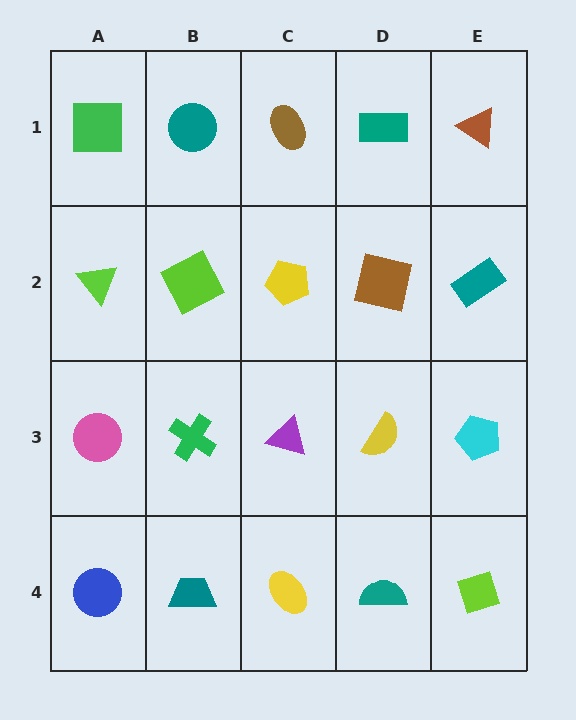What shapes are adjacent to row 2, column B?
A teal circle (row 1, column B), a green cross (row 3, column B), a lime triangle (row 2, column A), a yellow pentagon (row 2, column C).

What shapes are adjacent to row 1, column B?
A lime square (row 2, column B), a green square (row 1, column A), a brown ellipse (row 1, column C).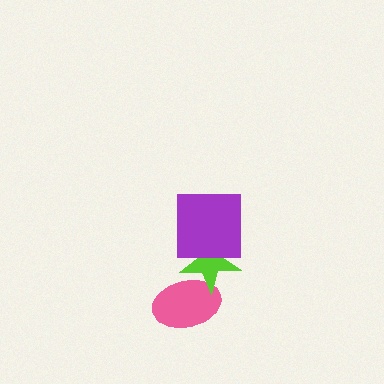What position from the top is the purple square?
The purple square is 1st from the top.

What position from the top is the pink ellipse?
The pink ellipse is 3rd from the top.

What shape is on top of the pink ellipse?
The lime star is on top of the pink ellipse.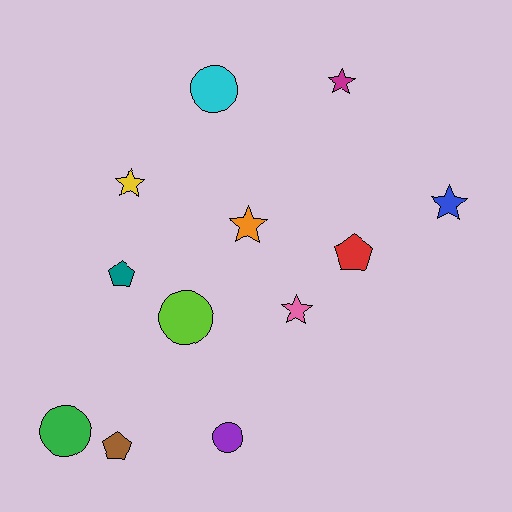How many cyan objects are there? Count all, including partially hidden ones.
There is 1 cyan object.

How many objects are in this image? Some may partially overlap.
There are 12 objects.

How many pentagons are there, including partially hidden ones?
There are 3 pentagons.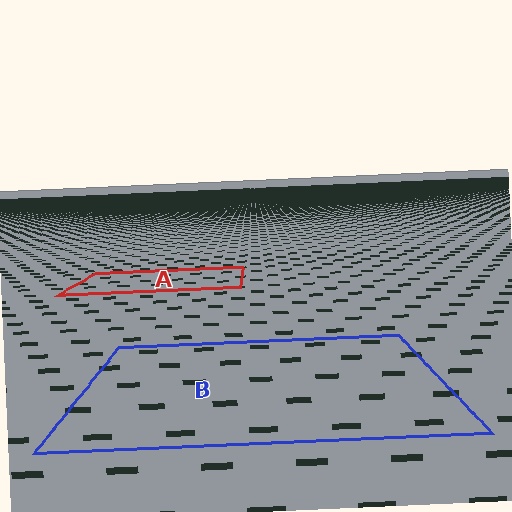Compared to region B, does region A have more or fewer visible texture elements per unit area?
Region A has more texture elements per unit area — they are packed more densely because it is farther away.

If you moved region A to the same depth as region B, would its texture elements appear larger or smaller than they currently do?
They would appear larger. At a closer depth, the same texture elements are projected at a bigger on-screen size.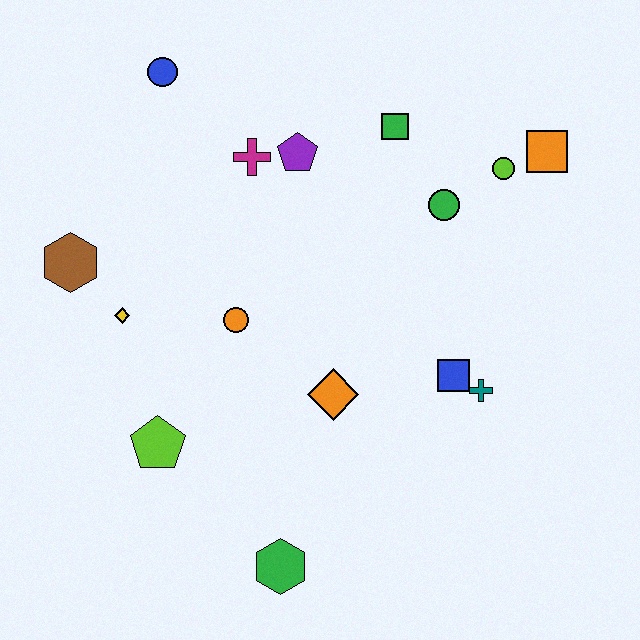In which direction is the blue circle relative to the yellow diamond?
The blue circle is above the yellow diamond.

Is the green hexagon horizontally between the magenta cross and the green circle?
Yes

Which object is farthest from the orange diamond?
The blue circle is farthest from the orange diamond.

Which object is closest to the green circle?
The lime circle is closest to the green circle.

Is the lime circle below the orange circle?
No